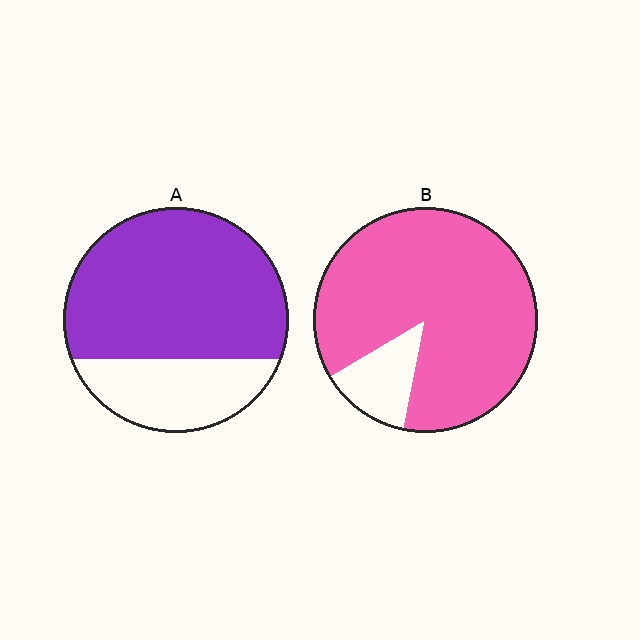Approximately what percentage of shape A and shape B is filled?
A is approximately 70% and B is approximately 85%.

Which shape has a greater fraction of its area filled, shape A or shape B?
Shape B.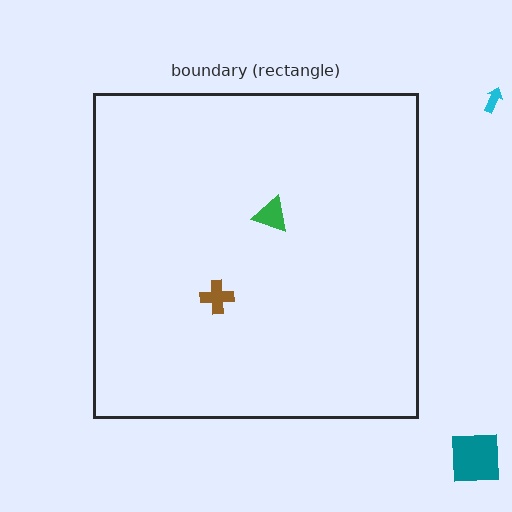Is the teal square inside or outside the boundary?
Outside.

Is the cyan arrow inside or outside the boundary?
Outside.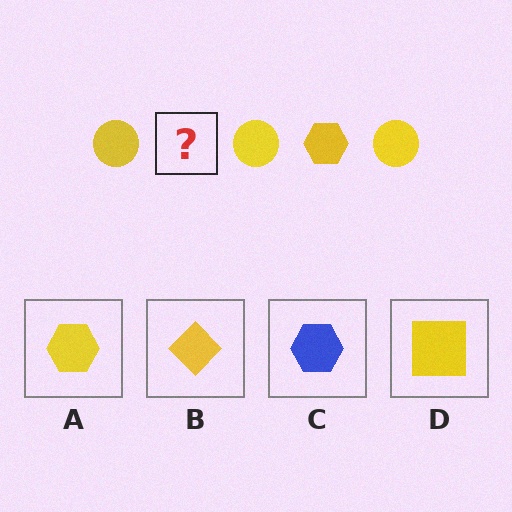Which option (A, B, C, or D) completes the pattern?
A.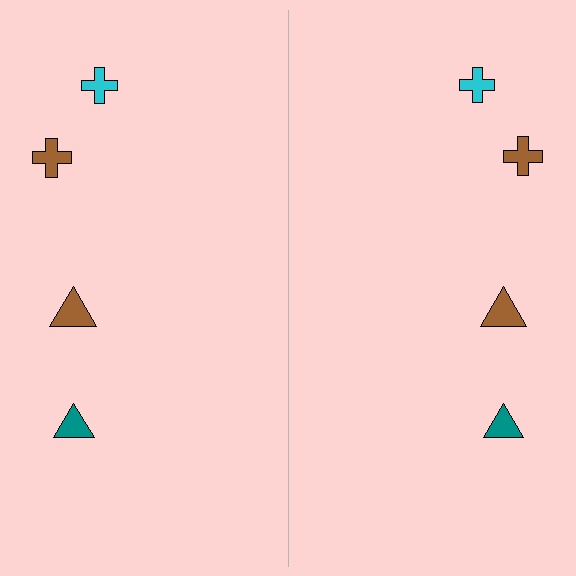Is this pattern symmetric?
Yes, this pattern has bilateral (reflection) symmetry.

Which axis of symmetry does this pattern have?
The pattern has a vertical axis of symmetry running through the center of the image.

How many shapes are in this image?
There are 8 shapes in this image.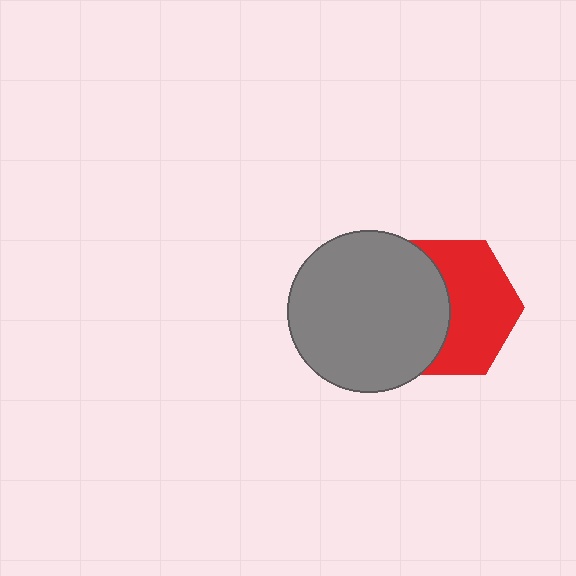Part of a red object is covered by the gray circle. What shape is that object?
It is a hexagon.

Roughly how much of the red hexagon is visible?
About half of it is visible (roughly 57%).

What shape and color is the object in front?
The object in front is a gray circle.